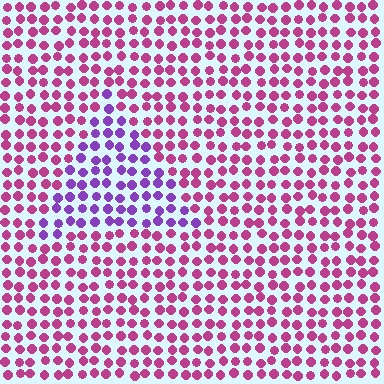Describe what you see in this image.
The image is filled with small magenta elements in a uniform arrangement. A triangle-shaped region is visible where the elements are tinted to a slightly different hue, forming a subtle color boundary.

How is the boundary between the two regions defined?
The boundary is defined purely by a slight shift in hue (about 47 degrees). Spacing, size, and orientation are identical on both sides.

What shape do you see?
I see a triangle.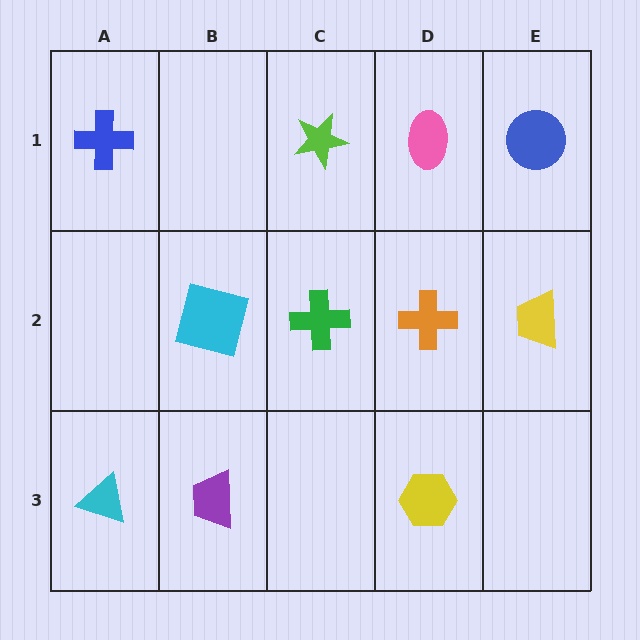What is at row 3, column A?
A cyan triangle.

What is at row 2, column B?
A cyan square.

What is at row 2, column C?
A green cross.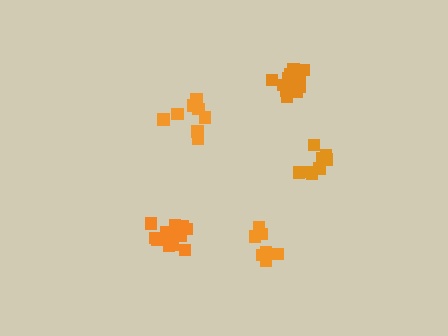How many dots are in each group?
Group 1: 13 dots, Group 2: 8 dots, Group 3: 8 dots, Group 4: 13 dots, Group 5: 7 dots (49 total).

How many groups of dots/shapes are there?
There are 5 groups.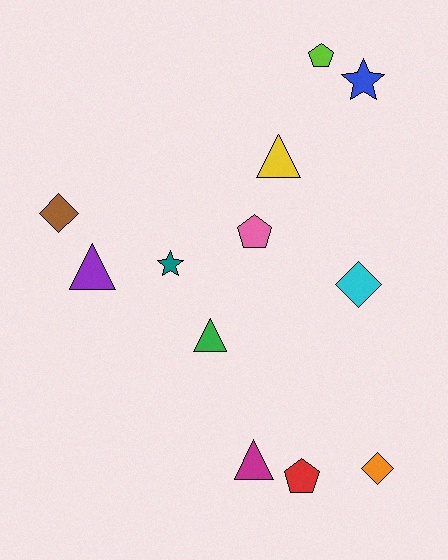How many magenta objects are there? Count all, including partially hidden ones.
There is 1 magenta object.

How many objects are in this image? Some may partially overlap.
There are 12 objects.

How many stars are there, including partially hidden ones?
There are 2 stars.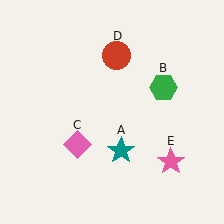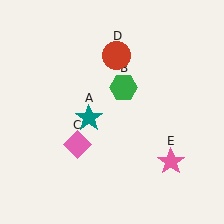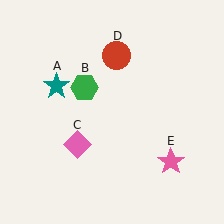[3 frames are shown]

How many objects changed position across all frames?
2 objects changed position: teal star (object A), green hexagon (object B).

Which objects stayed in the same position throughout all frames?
Pink diamond (object C) and red circle (object D) and pink star (object E) remained stationary.